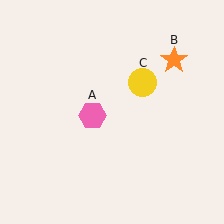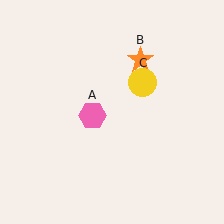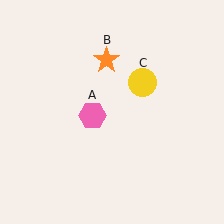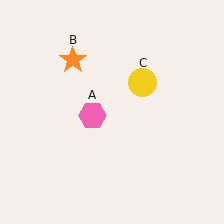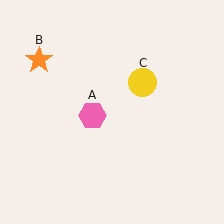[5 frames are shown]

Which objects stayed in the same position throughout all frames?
Pink hexagon (object A) and yellow circle (object C) remained stationary.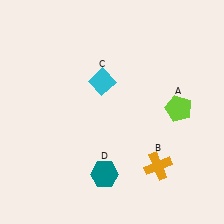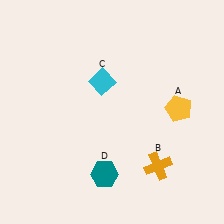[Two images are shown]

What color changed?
The pentagon (A) changed from lime in Image 1 to yellow in Image 2.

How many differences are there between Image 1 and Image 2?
There is 1 difference between the two images.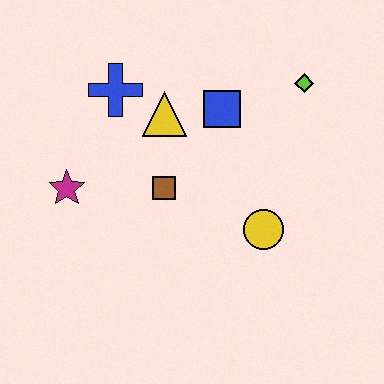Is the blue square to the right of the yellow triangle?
Yes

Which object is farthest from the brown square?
The lime diamond is farthest from the brown square.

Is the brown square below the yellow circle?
No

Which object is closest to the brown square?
The yellow triangle is closest to the brown square.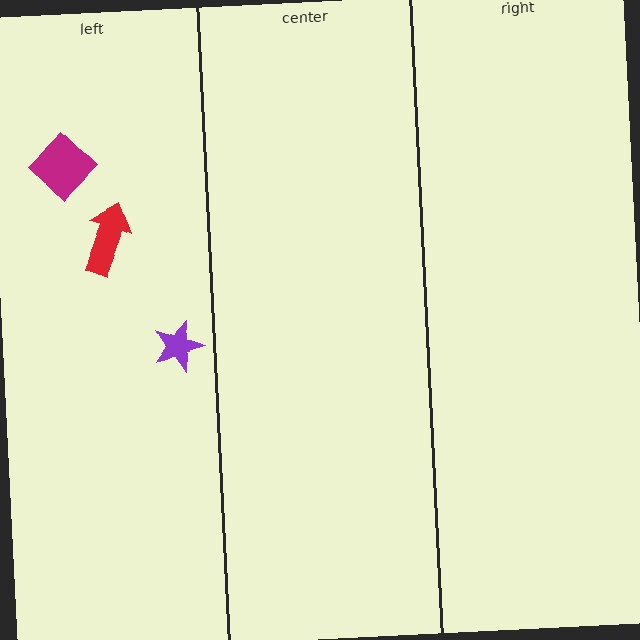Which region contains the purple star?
The left region.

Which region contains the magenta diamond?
The left region.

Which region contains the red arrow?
The left region.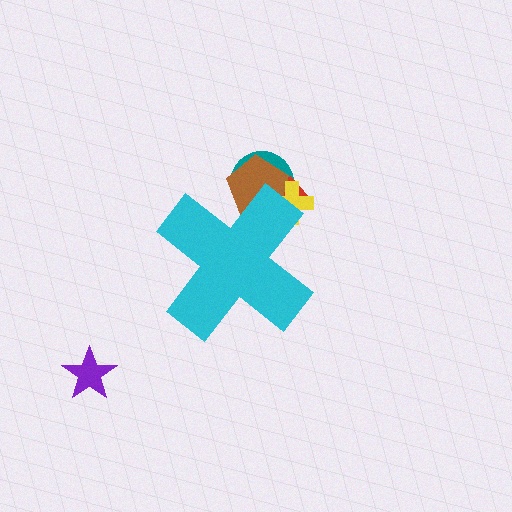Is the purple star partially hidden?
No, the purple star is fully visible.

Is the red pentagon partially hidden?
Yes, the red pentagon is partially hidden behind the cyan cross.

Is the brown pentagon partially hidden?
Yes, the brown pentagon is partially hidden behind the cyan cross.